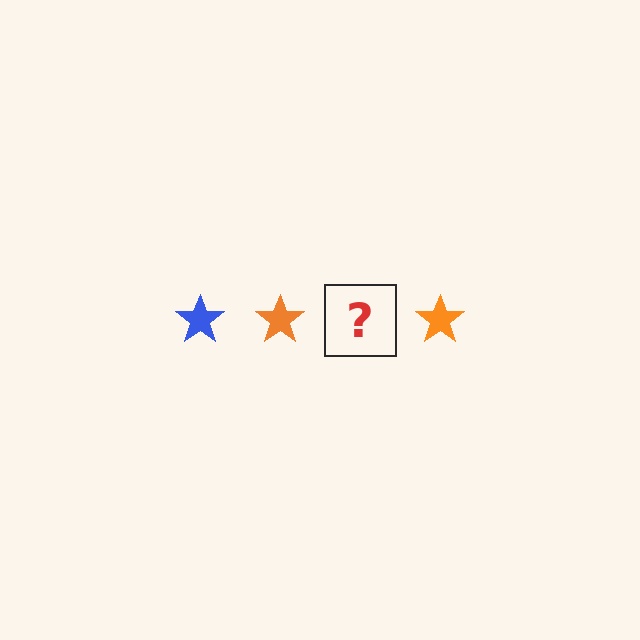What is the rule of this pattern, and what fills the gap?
The rule is that the pattern cycles through blue, orange stars. The gap should be filled with a blue star.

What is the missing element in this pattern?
The missing element is a blue star.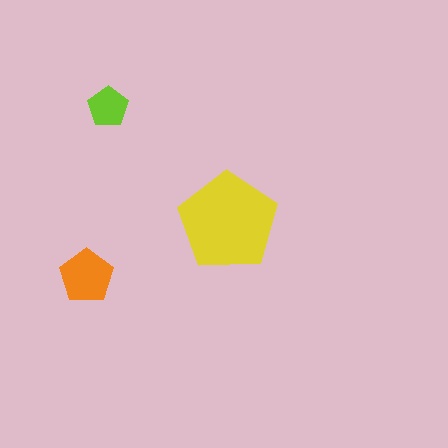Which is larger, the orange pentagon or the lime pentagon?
The orange one.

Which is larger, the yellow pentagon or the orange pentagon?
The yellow one.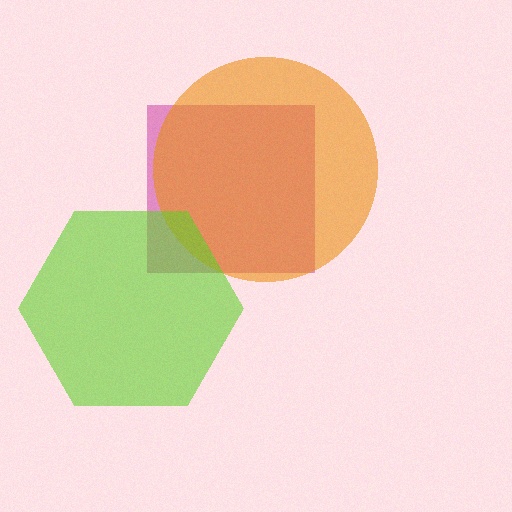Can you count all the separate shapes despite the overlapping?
Yes, there are 3 separate shapes.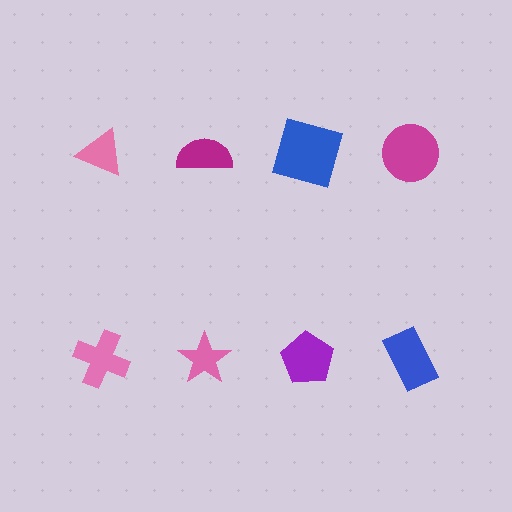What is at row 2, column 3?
A purple pentagon.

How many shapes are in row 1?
4 shapes.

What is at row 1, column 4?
A magenta circle.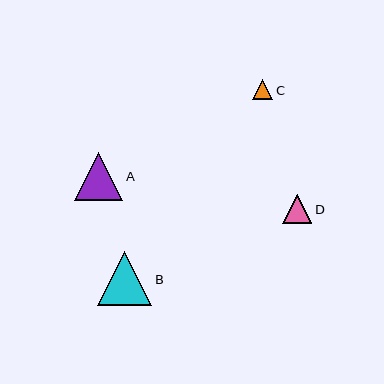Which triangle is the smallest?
Triangle C is the smallest with a size of approximately 20 pixels.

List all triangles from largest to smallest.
From largest to smallest: B, A, D, C.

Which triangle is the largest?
Triangle B is the largest with a size of approximately 55 pixels.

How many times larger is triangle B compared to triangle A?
Triangle B is approximately 1.1 times the size of triangle A.